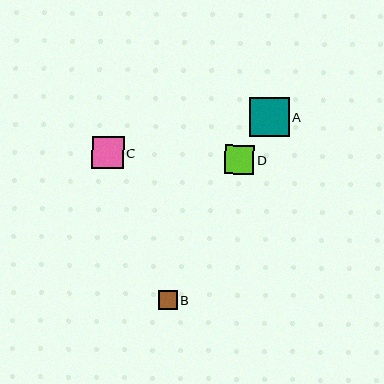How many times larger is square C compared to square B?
Square C is approximately 1.7 times the size of square B.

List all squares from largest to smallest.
From largest to smallest: A, C, D, B.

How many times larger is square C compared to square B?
Square C is approximately 1.7 times the size of square B.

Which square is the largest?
Square A is the largest with a size of approximately 40 pixels.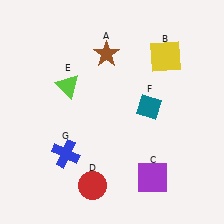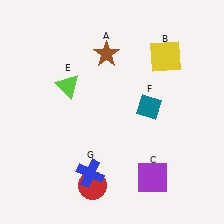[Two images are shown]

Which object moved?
The blue cross (G) moved right.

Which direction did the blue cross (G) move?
The blue cross (G) moved right.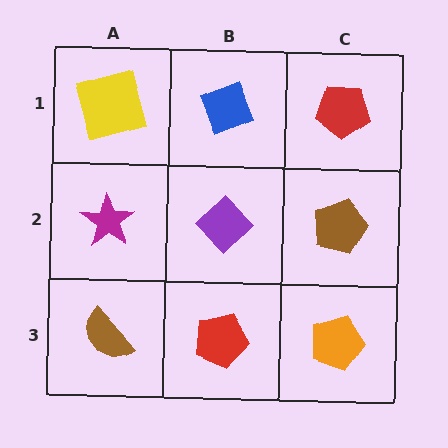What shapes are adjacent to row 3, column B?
A purple diamond (row 2, column B), a brown semicircle (row 3, column A), an orange pentagon (row 3, column C).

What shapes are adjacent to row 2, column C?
A red pentagon (row 1, column C), an orange pentagon (row 3, column C), a purple diamond (row 2, column B).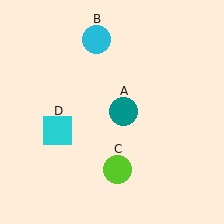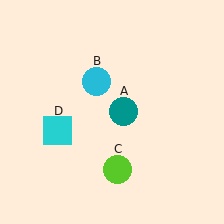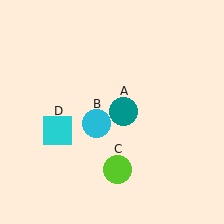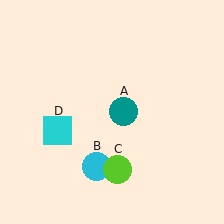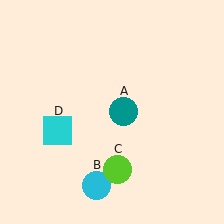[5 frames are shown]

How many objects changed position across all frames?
1 object changed position: cyan circle (object B).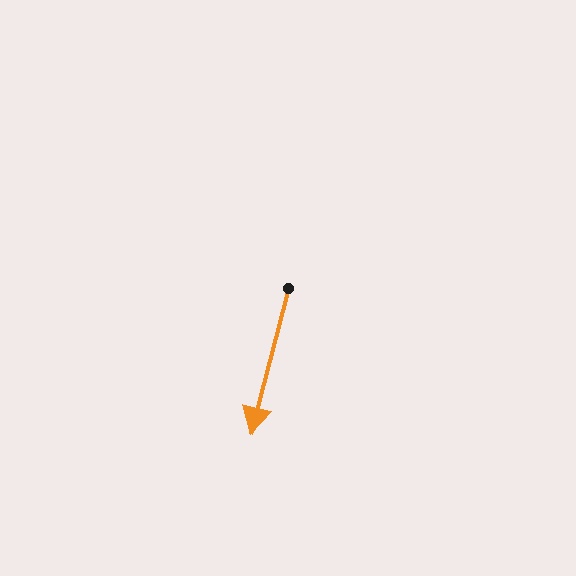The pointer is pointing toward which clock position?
Roughly 6 o'clock.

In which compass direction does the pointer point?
South.